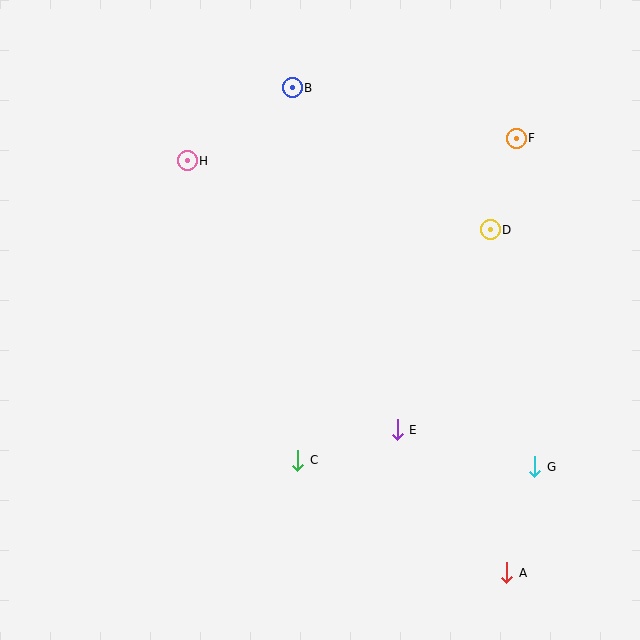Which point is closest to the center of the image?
Point E at (397, 430) is closest to the center.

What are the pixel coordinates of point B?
Point B is at (292, 88).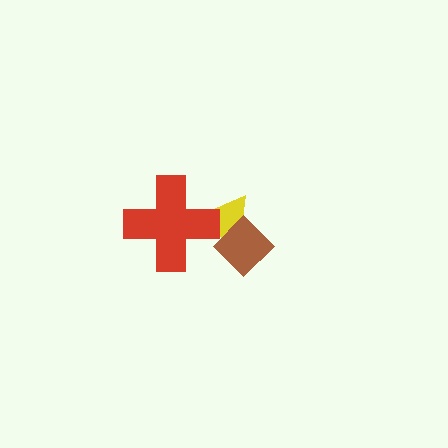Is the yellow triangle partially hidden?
Yes, it is partially covered by another shape.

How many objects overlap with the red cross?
1 object overlaps with the red cross.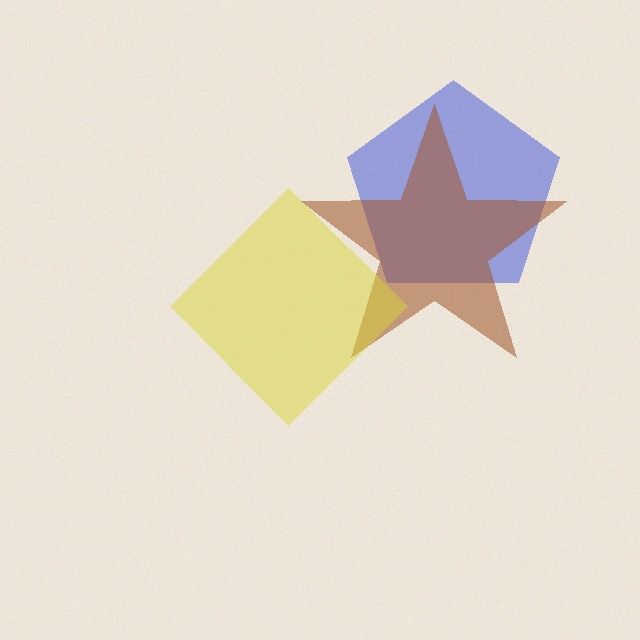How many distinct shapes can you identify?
There are 3 distinct shapes: a blue pentagon, a brown star, a yellow diamond.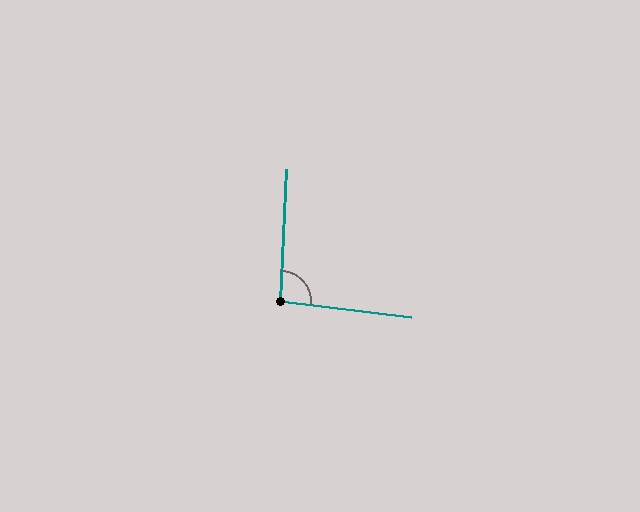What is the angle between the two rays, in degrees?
Approximately 94 degrees.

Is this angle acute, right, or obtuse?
It is approximately a right angle.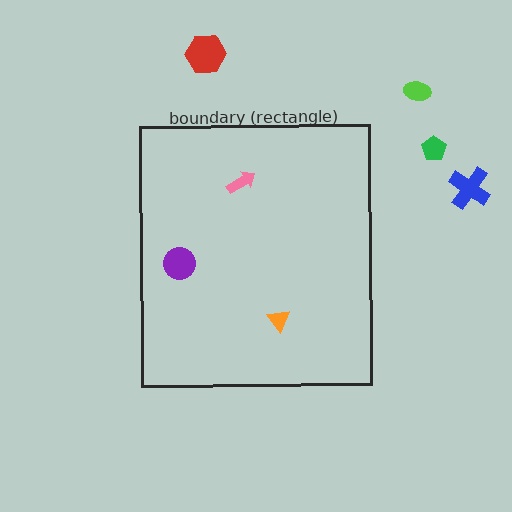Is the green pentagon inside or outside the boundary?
Outside.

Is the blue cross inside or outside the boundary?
Outside.